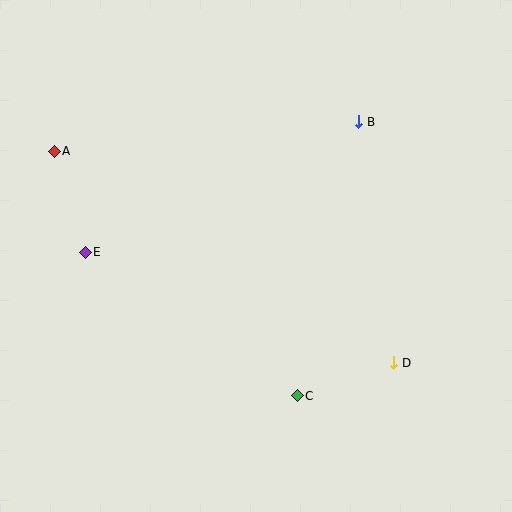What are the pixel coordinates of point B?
Point B is at (359, 122).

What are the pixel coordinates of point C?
Point C is at (297, 396).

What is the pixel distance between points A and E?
The distance between A and E is 106 pixels.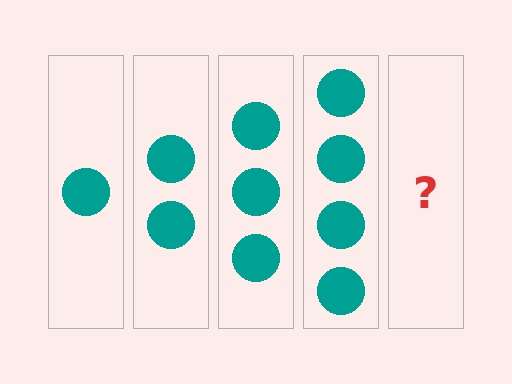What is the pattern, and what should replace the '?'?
The pattern is that each step adds one more circle. The '?' should be 5 circles.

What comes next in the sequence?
The next element should be 5 circles.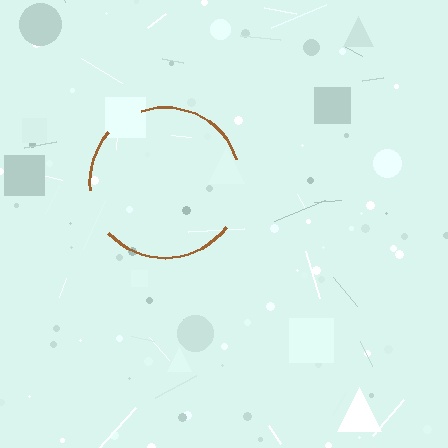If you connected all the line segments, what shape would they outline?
They would outline a circle.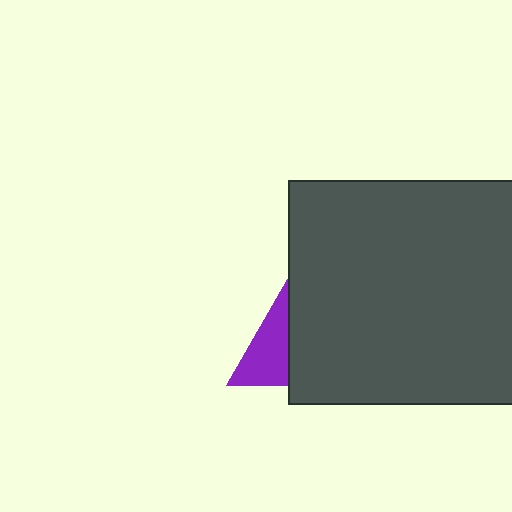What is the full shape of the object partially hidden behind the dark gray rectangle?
The partially hidden object is a purple triangle.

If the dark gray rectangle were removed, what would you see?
You would see the complete purple triangle.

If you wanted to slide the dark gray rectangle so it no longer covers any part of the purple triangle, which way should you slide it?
Slide it right — that is the most direct way to separate the two shapes.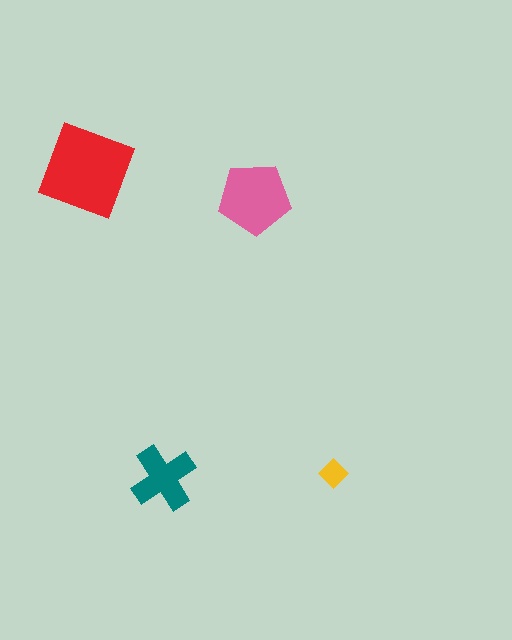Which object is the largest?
The red square.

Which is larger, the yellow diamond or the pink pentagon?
The pink pentagon.